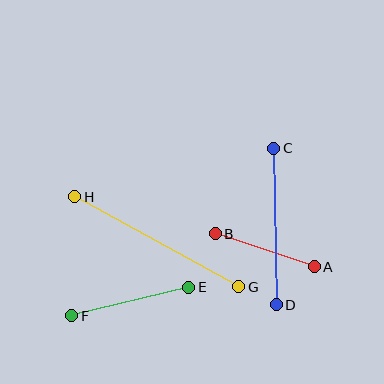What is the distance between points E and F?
The distance is approximately 120 pixels.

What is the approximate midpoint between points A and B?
The midpoint is at approximately (265, 250) pixels.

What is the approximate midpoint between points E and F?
The midpoint is at approximately (130, 302) pixels.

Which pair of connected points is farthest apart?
Points G and H are farthest apart.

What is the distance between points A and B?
The distance is approximately 105 pixels.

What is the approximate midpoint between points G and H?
The midpoint is at approximately (157, 242) pixels.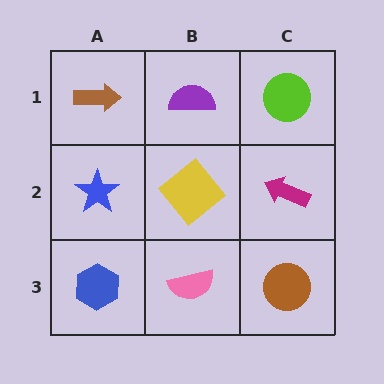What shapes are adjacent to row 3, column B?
A yellow diamond (row 2, column B), a blue hexagon (row 3, column A), a brown circle (row 3, column C).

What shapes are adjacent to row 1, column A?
A blue star (row 2, column A), a purple semicircle (row 1, column B).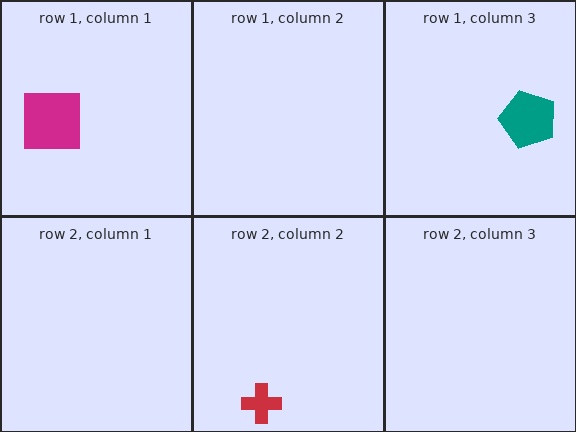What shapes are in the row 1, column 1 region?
The magenta square.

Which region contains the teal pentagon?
The row 1, column 3 region.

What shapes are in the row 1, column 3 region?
The teal pentagon.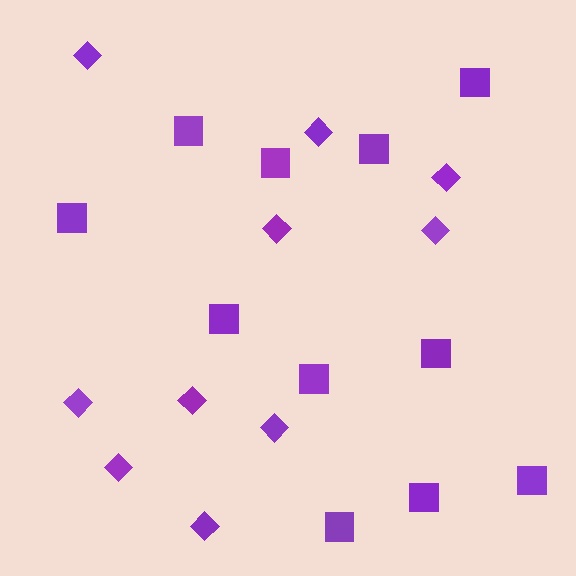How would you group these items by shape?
There are 2 groups: one group of squares (11) and one group of diamonds (10).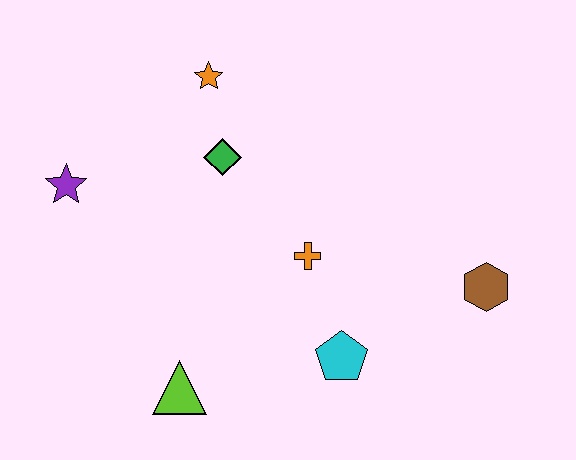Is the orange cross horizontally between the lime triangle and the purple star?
No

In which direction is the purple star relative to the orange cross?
The purple star is to the left of the orange cross.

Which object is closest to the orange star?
The green diamond is closest to the orange star.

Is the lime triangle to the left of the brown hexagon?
Yes